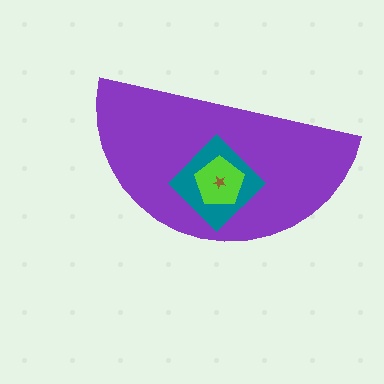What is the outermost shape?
The purple semicircle.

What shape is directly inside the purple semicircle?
The teal diamond.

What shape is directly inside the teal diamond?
The lime pentagon.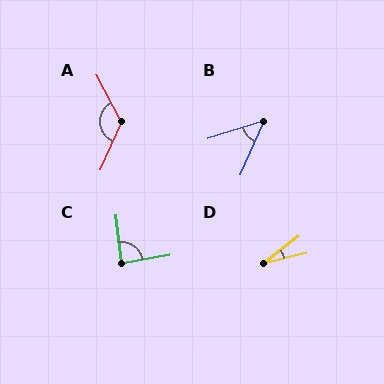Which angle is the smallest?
D, at approximately 24 degrees.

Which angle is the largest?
A, at approximately 129 degrees.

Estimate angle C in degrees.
Approximately 87 degrees.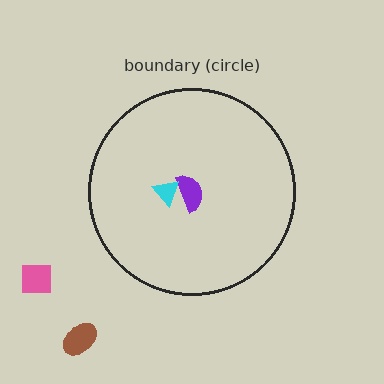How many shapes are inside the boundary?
2 inside, 2 outside.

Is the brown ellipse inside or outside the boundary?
Outside.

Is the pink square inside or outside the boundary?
Outside.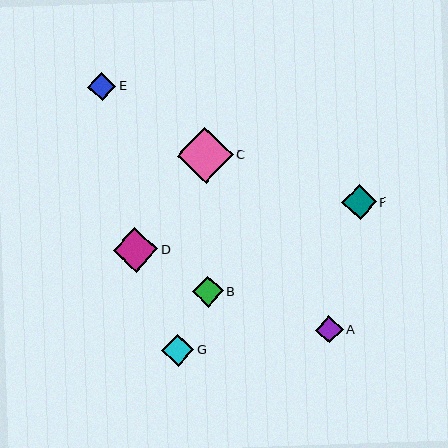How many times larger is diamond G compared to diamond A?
Diamond G is approximately 1.2 times the size of diamond A.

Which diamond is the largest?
Diamond C is the largest with a size of approximately 56 pixels.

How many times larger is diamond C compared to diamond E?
Diamond C is approximately 2.0 times the size of diamond E.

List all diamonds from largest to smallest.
From largest to smallest: C, D, F, G, B, E, A.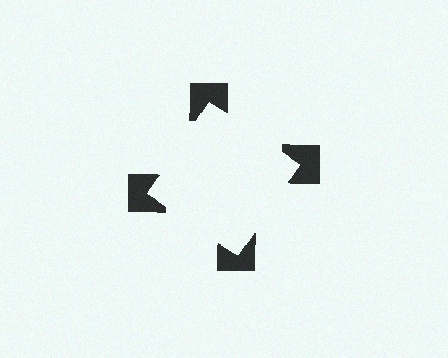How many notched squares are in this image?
There are 4 — one at each vertex of the illusory square.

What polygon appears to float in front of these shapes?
An illusory square — its edges are inferred from the aligned wedge cuts in the notched squares, not physically drawn.